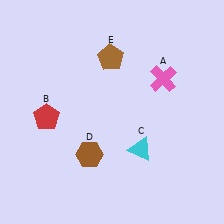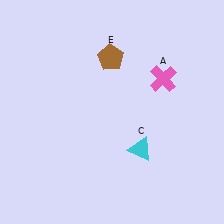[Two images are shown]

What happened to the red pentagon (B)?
The red pentagon (B) was removed in Image 2. It was in the bottom-left area of Image 1.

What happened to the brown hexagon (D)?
The brown hexagon (D) was removed in Image 2. It was in the bottom-left area of Image 1.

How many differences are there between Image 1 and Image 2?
There are 2 differences between the two images.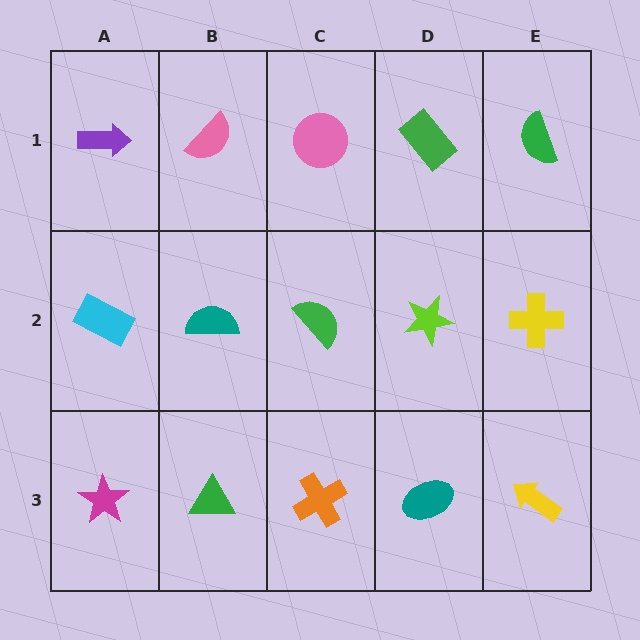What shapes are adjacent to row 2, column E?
A green semicircle (row 1, column E), a yellow arrow (row 3, column E), a lime star (row 2, column D).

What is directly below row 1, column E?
A yellow cross.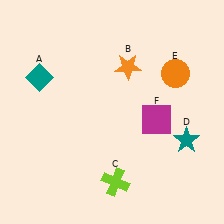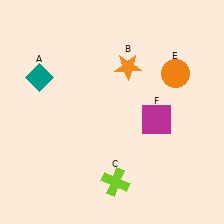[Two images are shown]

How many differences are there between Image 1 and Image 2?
There is 1 difference between the two images.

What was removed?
The teal star (D) was removed in Image 2.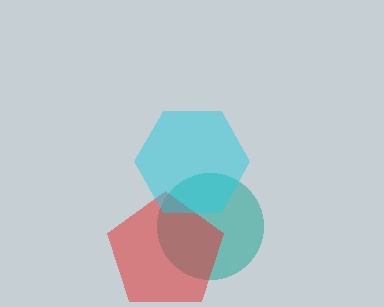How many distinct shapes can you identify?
There are 3 distinct shapes: a teal circle, a red pentagon, a cyan hexagon.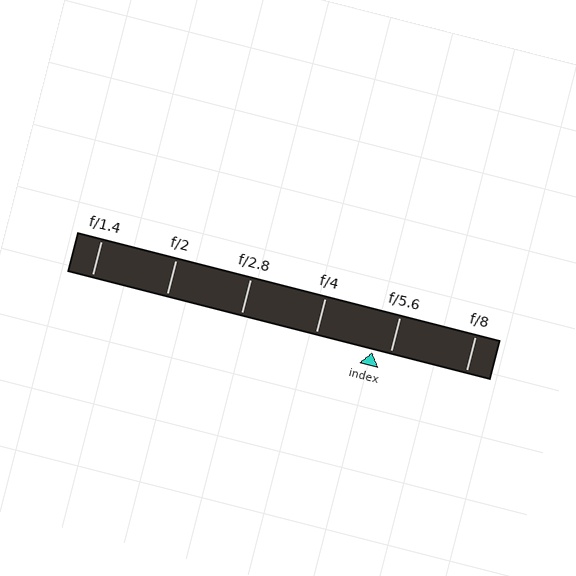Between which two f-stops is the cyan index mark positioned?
The index mark is between f/4 and f/5.6.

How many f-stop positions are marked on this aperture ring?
There are 6 f-stop positions marked.